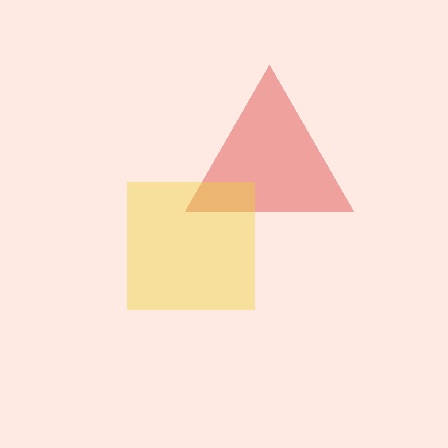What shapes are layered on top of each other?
The layered shapes are: a red triangle, a yellow square.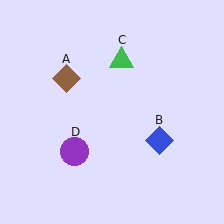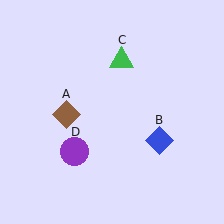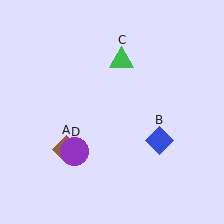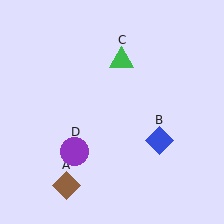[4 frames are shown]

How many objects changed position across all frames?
1 object changed position: brown diamond (object A).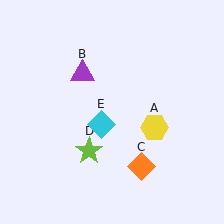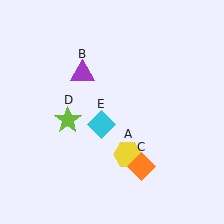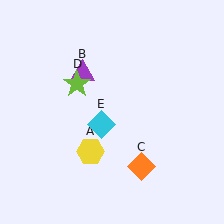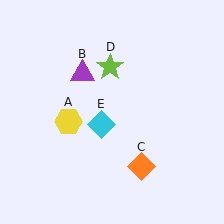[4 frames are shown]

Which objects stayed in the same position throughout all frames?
Purple triangle (object B) and orange diamond (object C) and cyan diamond (object E) remained stationary.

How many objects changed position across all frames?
2 objects changed position: yellow hexagon (object A), lime star (object D).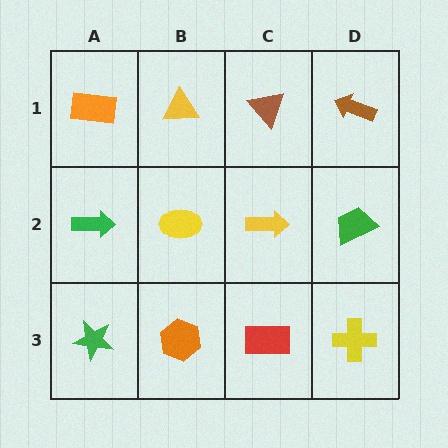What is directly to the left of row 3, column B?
A green star.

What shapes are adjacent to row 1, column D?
A green trapezoid (row 2, column D), a brown triangle (row 1, column C).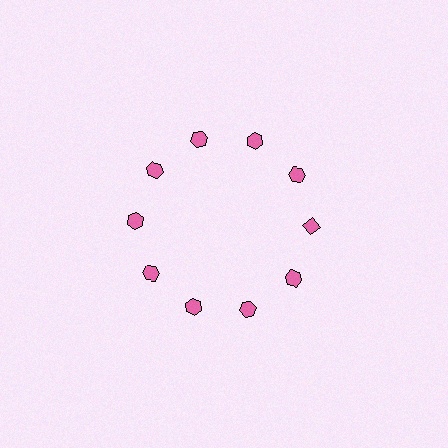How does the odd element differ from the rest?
It has a different shape: diamond instead of hexagon.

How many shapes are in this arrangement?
There are 10 shapes arranged in a ring pattern.